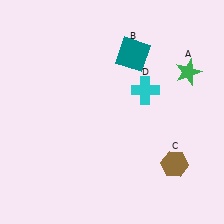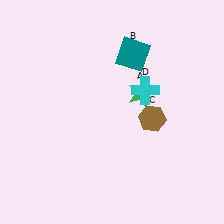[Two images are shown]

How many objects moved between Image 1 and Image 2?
2 objects moved between the two images.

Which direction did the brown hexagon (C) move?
The brown hexagon (C) moved up.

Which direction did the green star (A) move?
The green star (A) moved left.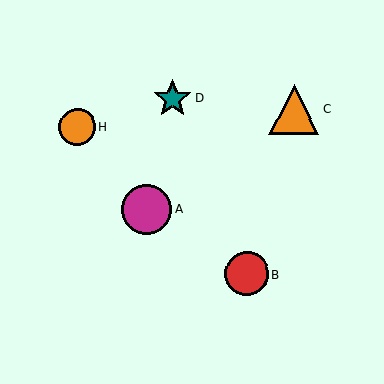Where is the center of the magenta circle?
The center of the magenta circle is at (146, 209).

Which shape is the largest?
The magenta circle (labeled A) is the largest.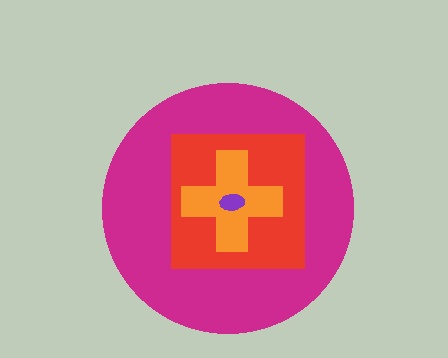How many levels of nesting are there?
4.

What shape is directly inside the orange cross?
The purple ellipse.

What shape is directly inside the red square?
The orange cross.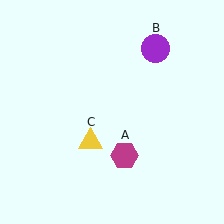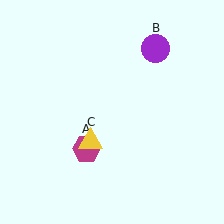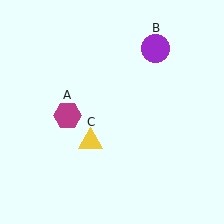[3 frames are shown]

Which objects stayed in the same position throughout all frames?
Purple circle (object B) and yellow triangle (object C) remained stationary.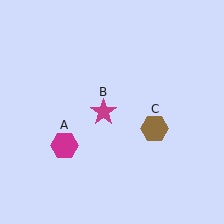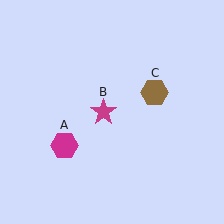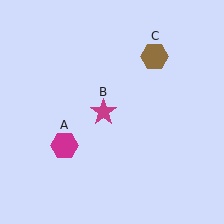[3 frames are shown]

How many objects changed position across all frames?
1 object changed position: brown hexagon (object C).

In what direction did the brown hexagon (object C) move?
The brown hexagon (object C) moved up.